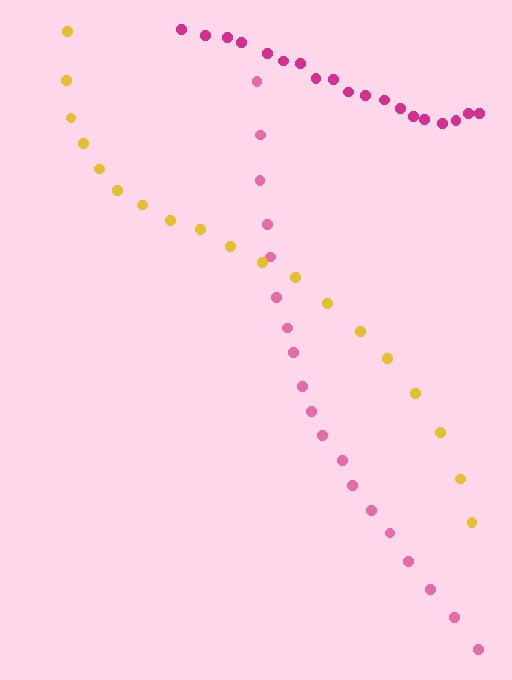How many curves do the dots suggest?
There are 3 distinct paths.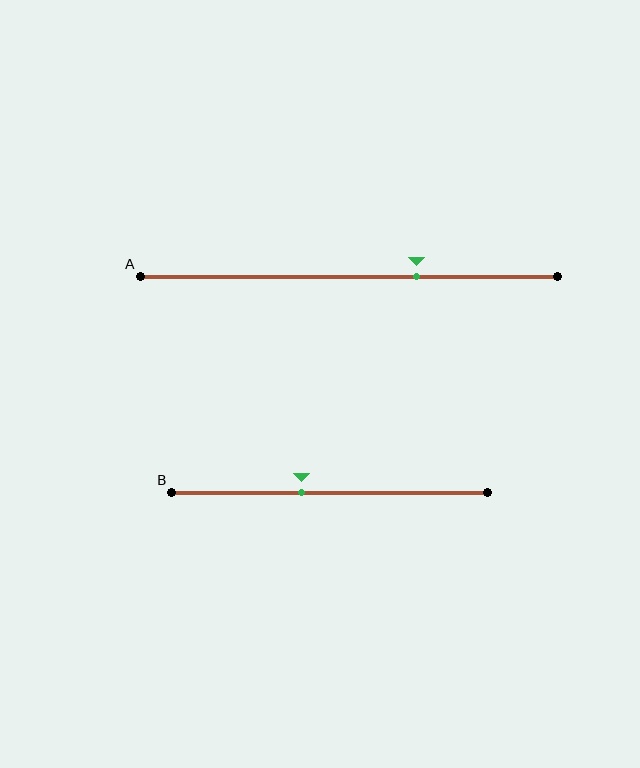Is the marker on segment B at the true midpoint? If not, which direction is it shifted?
No, the marker on segment B is shifted to the left by about 9% of the segment length.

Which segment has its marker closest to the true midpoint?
Segment B has its marker closest to the true midpoint.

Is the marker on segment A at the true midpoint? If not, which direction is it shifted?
No, the marker on segment A is shifted to the right by about 16% of the segment length.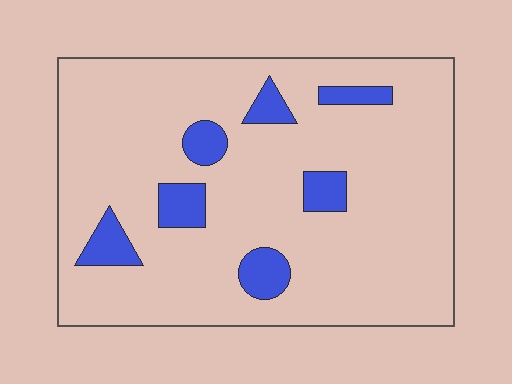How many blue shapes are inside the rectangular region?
7.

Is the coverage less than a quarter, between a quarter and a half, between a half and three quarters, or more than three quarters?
Less than a quarter.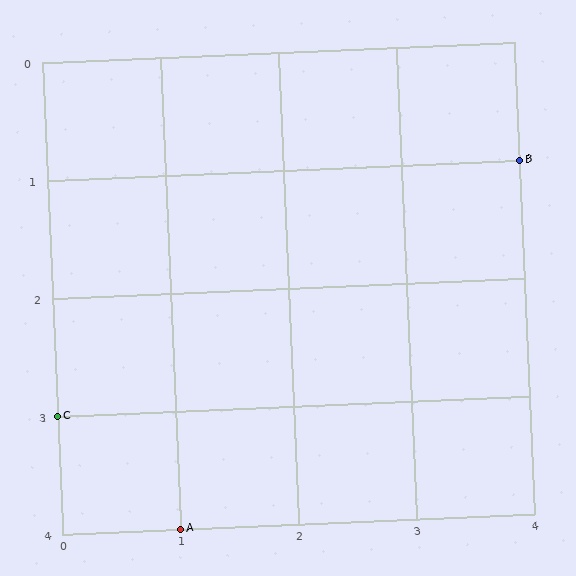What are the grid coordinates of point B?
Point B is at grid coordinates (4, 1).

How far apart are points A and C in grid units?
Points A and C are 1 column and 1 row apart (about 1.4 grid units diagonally).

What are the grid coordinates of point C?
Point C is at grid coordinates (0, 3).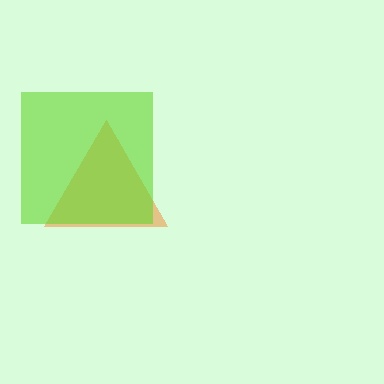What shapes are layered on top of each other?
The layered shapes are: an orange triangle, a lime square.